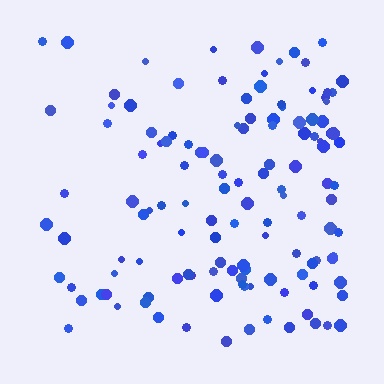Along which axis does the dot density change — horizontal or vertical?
Horizontal.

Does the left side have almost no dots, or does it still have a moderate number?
Still a moderate number, just noticeably fewer than the right.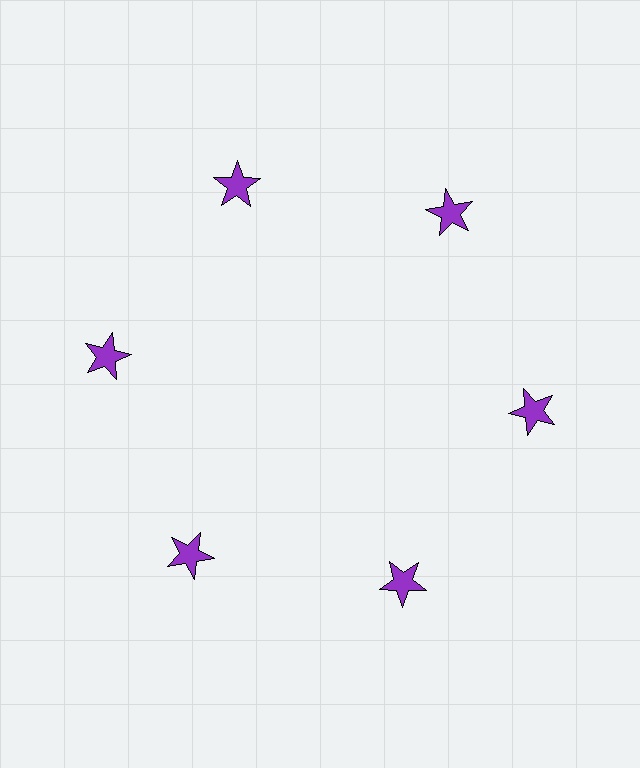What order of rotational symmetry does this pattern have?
This pattern has 6-fold rotational symmetry.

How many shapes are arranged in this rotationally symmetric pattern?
There are 6 shapes, arranged in 6 groups of 1.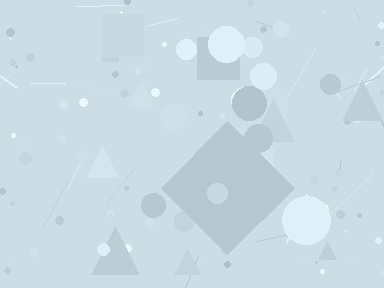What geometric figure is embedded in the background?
A diamond is embedded in the background.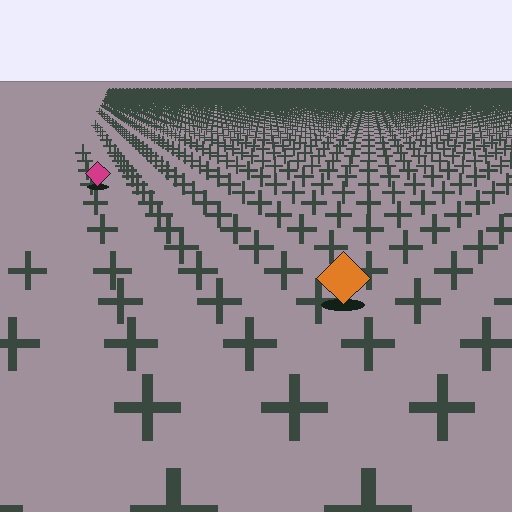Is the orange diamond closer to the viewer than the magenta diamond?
Yes. The orange diamond is closer — you can tell from the texture gradient: the ground texture is coarser near it.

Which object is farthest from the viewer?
The magenta diamond is farthest from the viewer. It appears smaller and the ground texture around it is denser.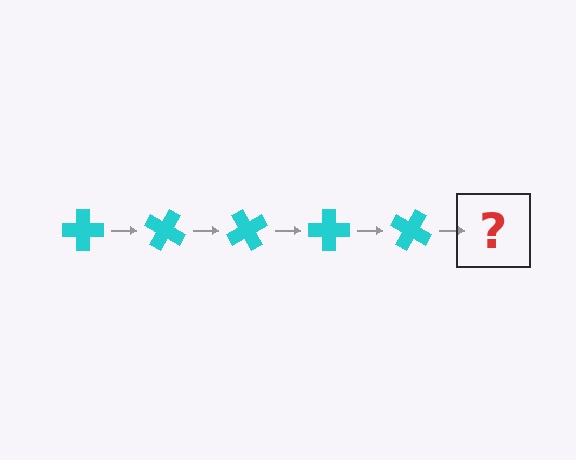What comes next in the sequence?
The next element should be a cyan cross rotated 150 degrees.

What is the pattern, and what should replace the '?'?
The pattern is that the cross rotates 30 degrees each step. The '?' should be a cyan cross rotated 150 degrees.